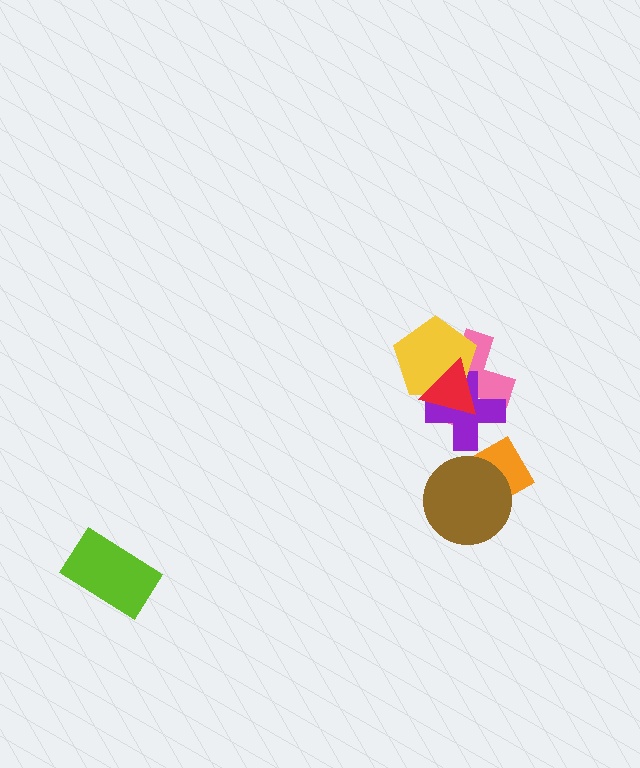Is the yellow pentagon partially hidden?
Yes, it is partially covered by another shape.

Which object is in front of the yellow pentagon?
The red triangle is in front of the yellow pentagon.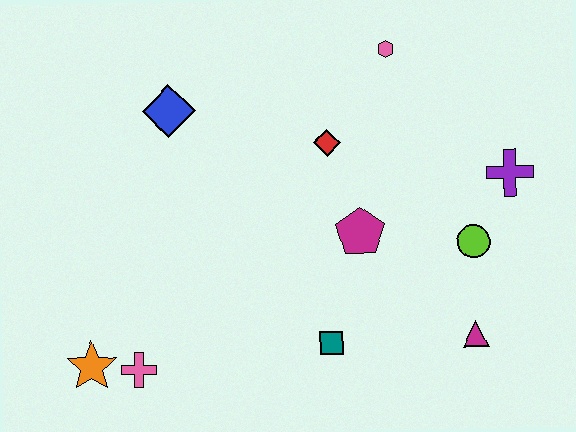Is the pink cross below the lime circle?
Yes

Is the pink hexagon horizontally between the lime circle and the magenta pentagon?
Yes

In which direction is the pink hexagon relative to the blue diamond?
The pink hexagon is to the right of the blue diamond.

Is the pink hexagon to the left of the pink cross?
No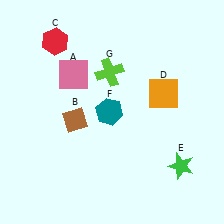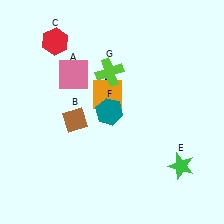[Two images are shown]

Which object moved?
The orange square (D) moved left.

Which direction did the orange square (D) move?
The orange square (D) moved left.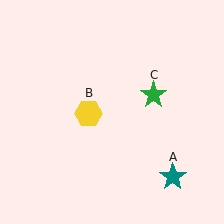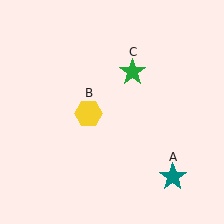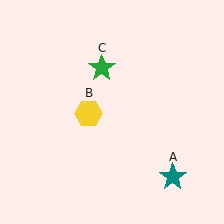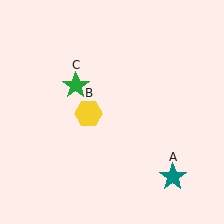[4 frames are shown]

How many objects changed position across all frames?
1 object changed position: green star (object C).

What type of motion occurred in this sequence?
The green star (object C) rotated counterclockwise around the center of the scene.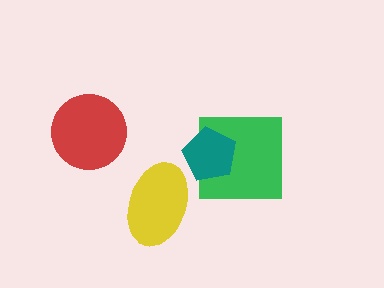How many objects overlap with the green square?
1 object overlaps with the green square.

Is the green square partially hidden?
Yes, it is partially covered by another shape.